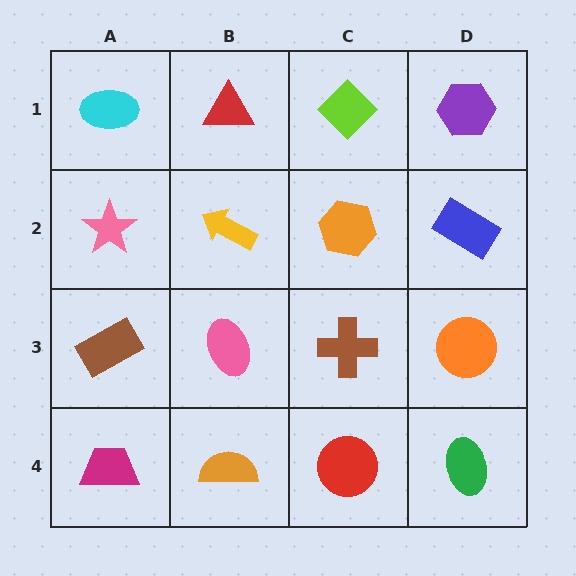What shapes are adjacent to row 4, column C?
A brown cross (row 3, column C), an orange semicircle (row 4, column B), a green ellipse (row 4, column D).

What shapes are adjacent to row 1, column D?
A blue rectangle (row 2, column D), a lime diamond (row 1, column C).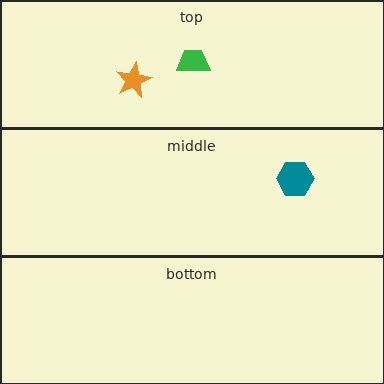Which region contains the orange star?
The top region.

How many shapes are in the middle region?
1.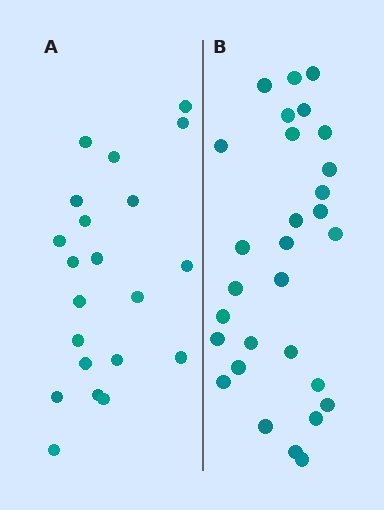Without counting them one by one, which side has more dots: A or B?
Region B (the right region) has more dots.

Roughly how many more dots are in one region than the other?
Region B has roughly 8 or so more dots than region A.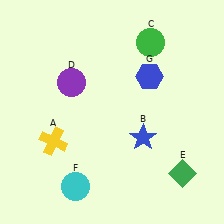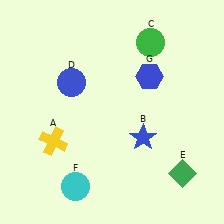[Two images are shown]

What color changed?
The circle (D) changed from purple in Image 1 to blue in Image 2.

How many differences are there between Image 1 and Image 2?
There is 1 difference between the two images.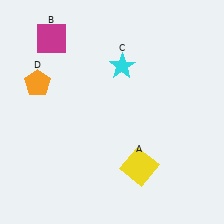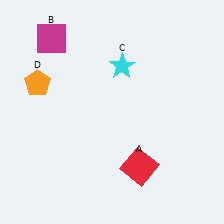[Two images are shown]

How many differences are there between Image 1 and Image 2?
There is 1 difference between the two images.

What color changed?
The square (A) changed from yellow in Image 1 to red in Image 2.